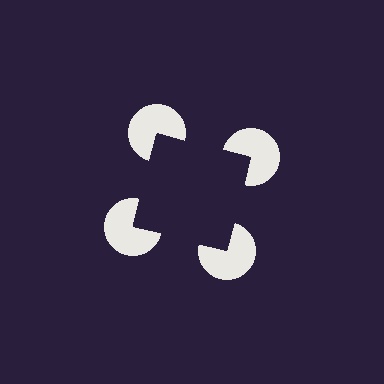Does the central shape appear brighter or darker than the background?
It typically appears slightly darker than the background, even though no actual brightness change is drawn.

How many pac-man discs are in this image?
There are 4 — one at each vertex of the illusory square.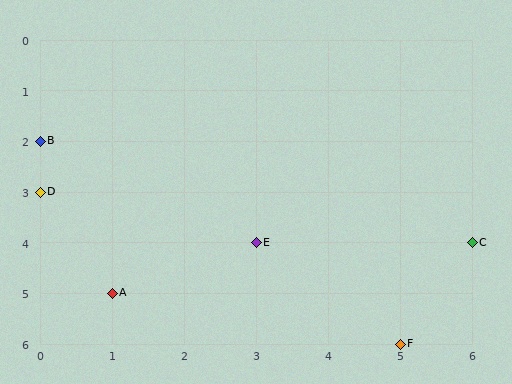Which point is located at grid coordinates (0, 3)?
Point D is at (0, 3).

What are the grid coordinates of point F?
Point F is at grid coordinates (5, 6).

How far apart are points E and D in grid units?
Points E and D are 3 columns and 1 row apart (about 3.2 grid units diagonally).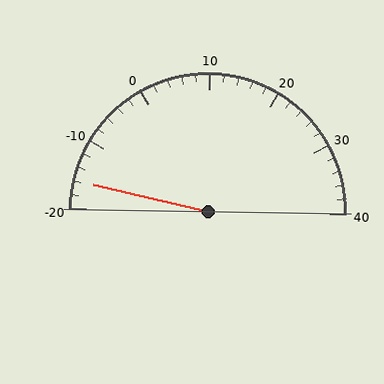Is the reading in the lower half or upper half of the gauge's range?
The reading is in the lower half of the range (-20 to 40).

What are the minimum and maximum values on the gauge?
The gauge ranges from -20 to 40.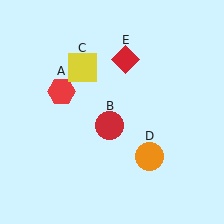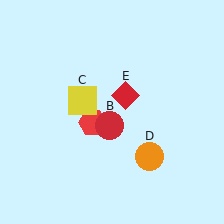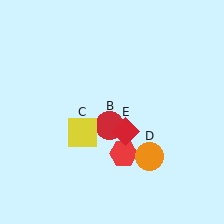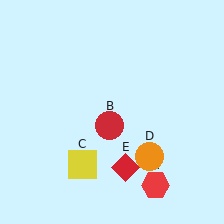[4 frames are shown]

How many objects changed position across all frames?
3 objects changed position: red hexagon (object A), yellow square (object C), red diamond (object E).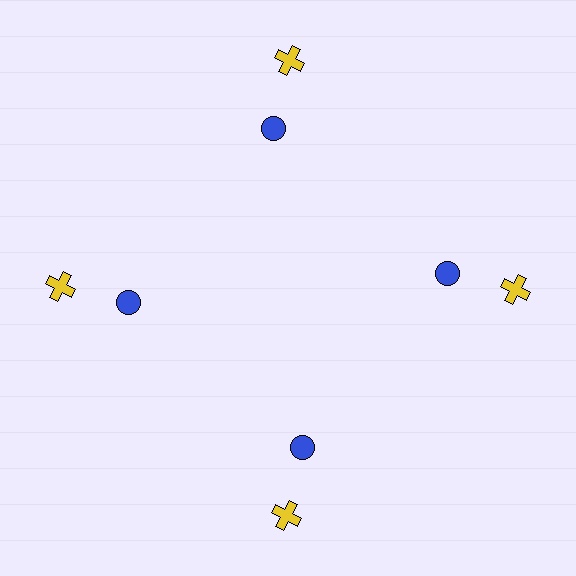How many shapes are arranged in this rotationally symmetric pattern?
There are 8 shapes, arranged in 4 groups of 2.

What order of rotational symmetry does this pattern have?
This pattern has 4-fold rotational symmetry.